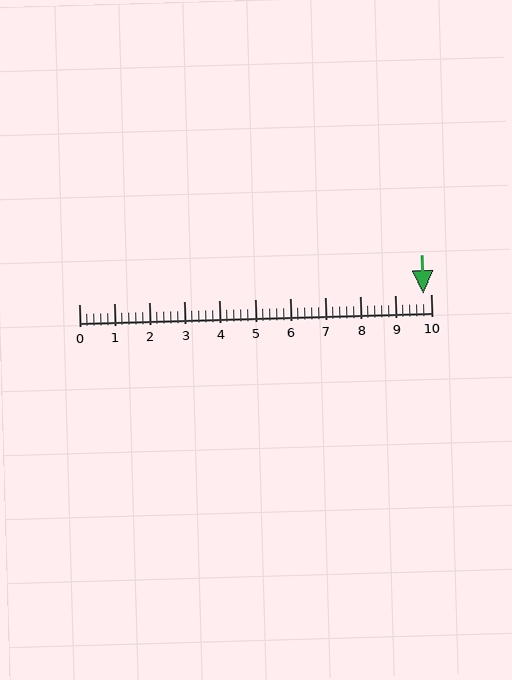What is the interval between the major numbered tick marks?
The major tick marks are spaced 1 units apart.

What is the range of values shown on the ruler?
The ruler shows values from 0 to 10.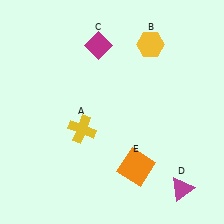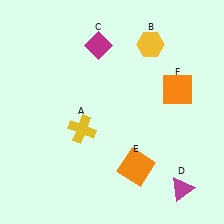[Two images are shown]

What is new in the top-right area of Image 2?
An orange square (F) was added in the top-right area of Image 2.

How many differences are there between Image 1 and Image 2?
There is 1 difference between the two images.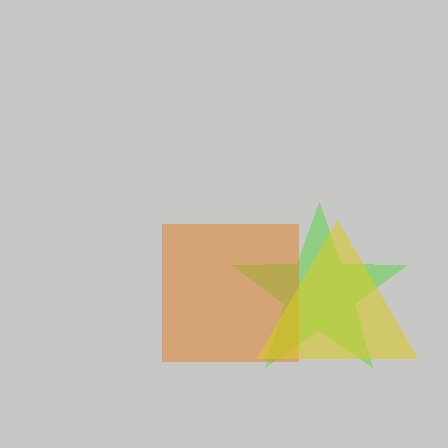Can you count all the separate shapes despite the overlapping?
Yes, there are 3 separate shapes.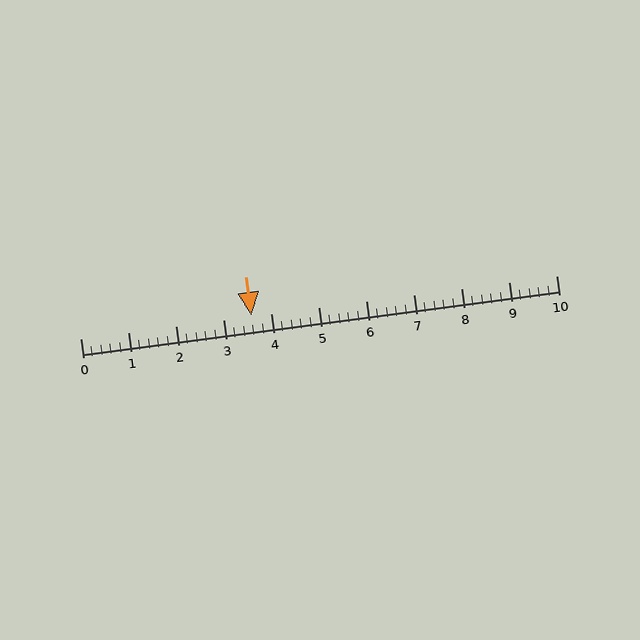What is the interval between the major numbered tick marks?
The major tick marks are spaced 1 units apart.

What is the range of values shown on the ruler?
The ruler shows values from 0 to 10.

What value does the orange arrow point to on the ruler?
The orange arrow points to approximately 3.6.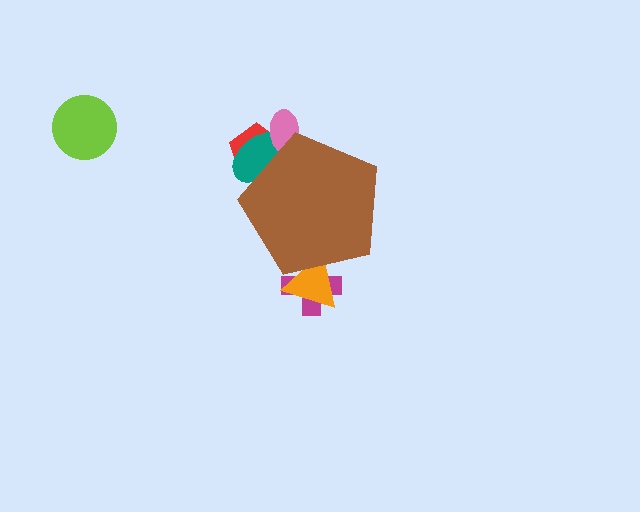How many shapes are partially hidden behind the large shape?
5 shapes are partially hidden.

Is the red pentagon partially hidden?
Yes, the red pentagon is partially hidden behind the brown pentagon.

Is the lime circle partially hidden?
No, the lime circle is fully visible.